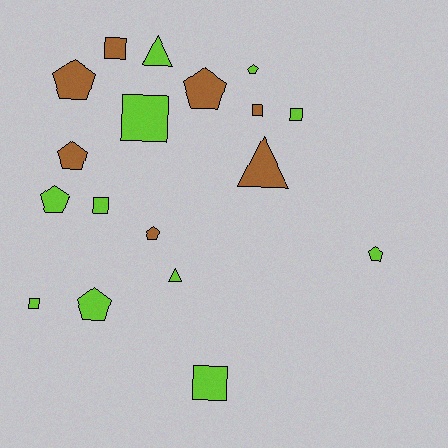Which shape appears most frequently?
Pentagon, with 8 objects.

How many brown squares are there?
There are 2 brown squares.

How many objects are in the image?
There are 18 objects.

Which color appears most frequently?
Lime, with 11 objects.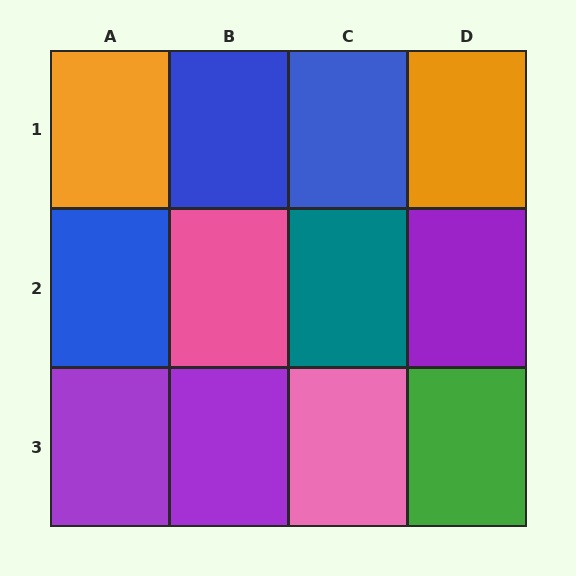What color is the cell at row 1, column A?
Orange.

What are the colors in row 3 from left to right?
Purple, purple, pink, green.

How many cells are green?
1 cell is green.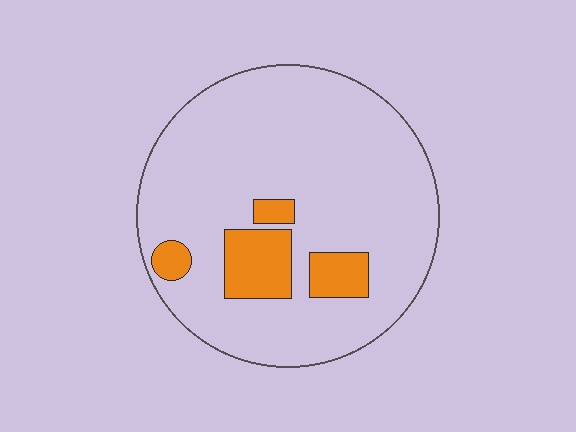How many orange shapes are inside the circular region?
4.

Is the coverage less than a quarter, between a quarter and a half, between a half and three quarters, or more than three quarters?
Less than a quarter.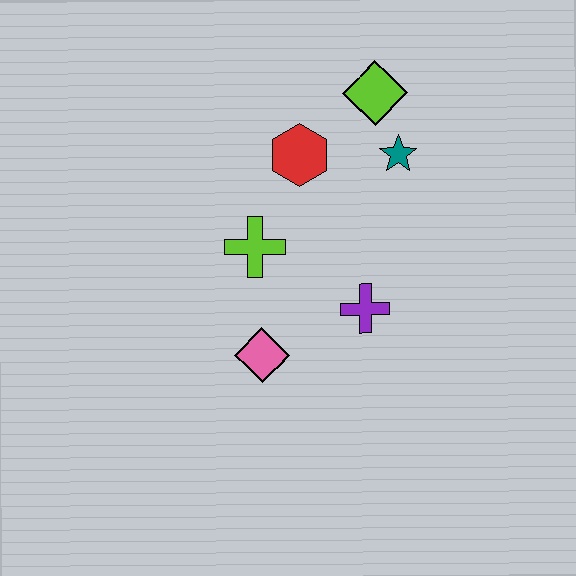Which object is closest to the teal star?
The lime diamond is closest to the teal star.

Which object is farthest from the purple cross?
The lime diamond is farthest from the purple cross.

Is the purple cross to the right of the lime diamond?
No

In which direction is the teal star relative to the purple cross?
The teal star is above the purple cross.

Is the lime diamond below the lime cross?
No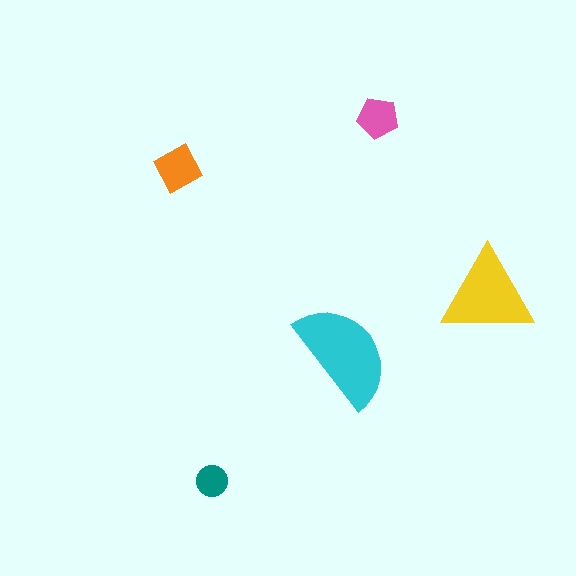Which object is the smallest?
The teal circle.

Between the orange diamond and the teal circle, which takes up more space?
The orange diamond.